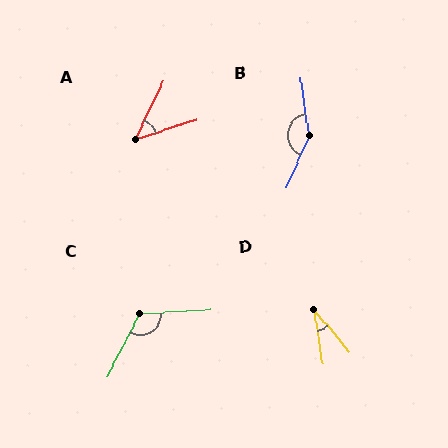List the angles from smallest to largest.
D (31°), A (47°), C (120°), B (148°).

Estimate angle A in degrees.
Approximately 47 degrees.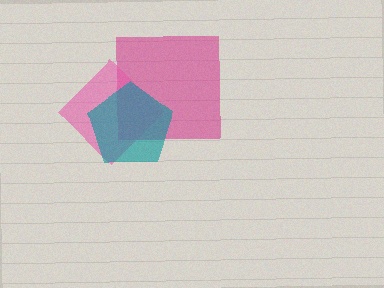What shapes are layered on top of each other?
The layered shapes are: a magenta square, a pink diamond, a teal pentagon.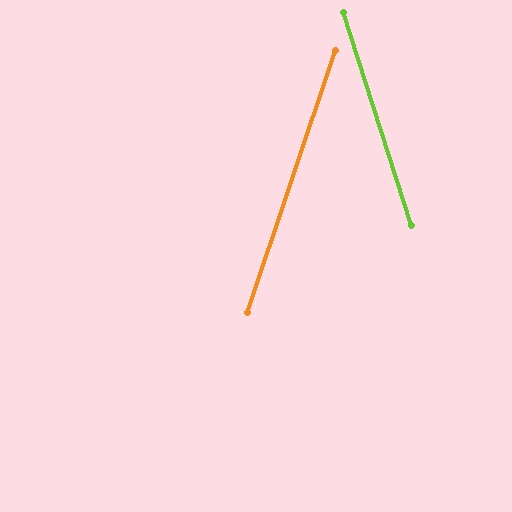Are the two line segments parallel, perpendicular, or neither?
Neither parallel nor perpendicular — they differ by about 36°.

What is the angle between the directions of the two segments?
Approximately 36 degrees.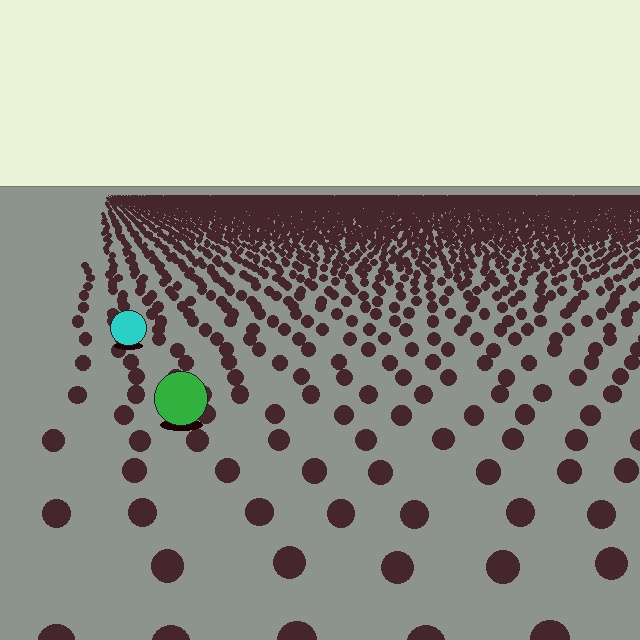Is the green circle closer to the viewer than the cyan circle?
Yes. The green circle is closer — you can tell from the texture gradient: the ground texture is coarser near it.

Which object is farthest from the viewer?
The cyan circle is farthest from the viewer. It appears smaller and the ground texture around it is denser.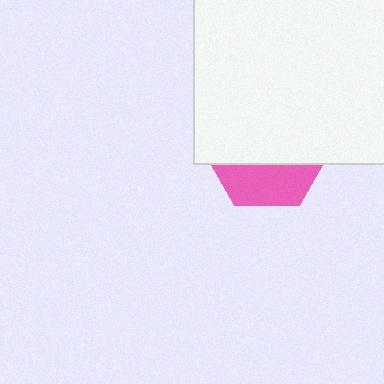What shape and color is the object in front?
The object in front is a white rectangle.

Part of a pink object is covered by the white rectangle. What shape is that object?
It is a hexagon.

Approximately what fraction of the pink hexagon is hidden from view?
Roughly 68% of the pink hexagon is hidden behind the white rectangle.